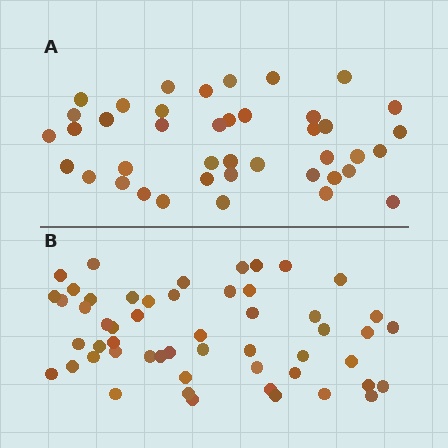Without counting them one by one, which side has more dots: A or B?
Region B (the bottom region) has more dots.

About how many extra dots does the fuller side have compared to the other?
Region B has roughly 12 or so more dots than region A.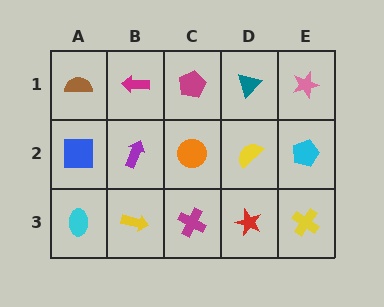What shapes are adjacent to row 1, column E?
A cyan pentagon (row 2, column E), a teal triangle (row 1, column D).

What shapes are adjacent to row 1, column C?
An orange circle (row 2, column C), a magenta arrow (row 1, column B), a teal triangle (row 1, column D).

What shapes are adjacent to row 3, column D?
A yellow semicircle (row 2, column D), a magenta cross (row 3, column C), a yellow cross (row 3, column E).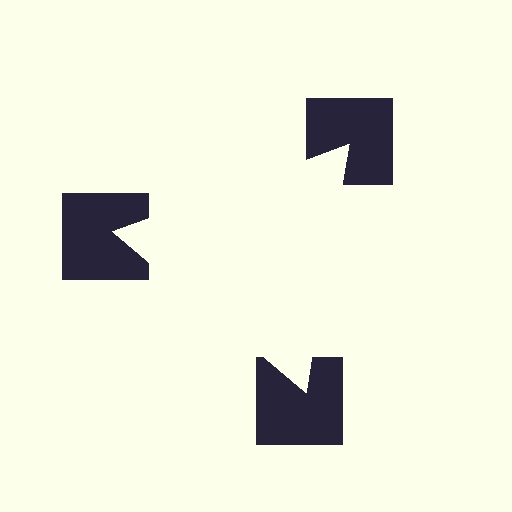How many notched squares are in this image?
There are 3 — one at each vertex of the illusory triangle.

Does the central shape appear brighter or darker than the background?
It typically appears slightly brighter than the background, even though no actual brightness change is drawn.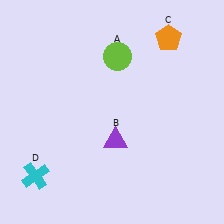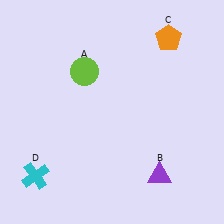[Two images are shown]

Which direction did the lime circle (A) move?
The lime circle (A) moved left.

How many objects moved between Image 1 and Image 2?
2 objects moved between the two images.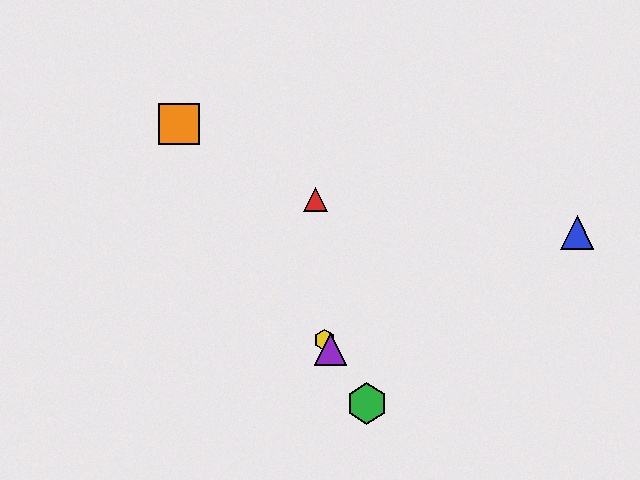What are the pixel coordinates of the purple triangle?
The purple triangle is at (330, 349).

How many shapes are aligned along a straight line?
4 shapes (the green hexagon, the yellow hexagon, the purple triangle, the orange square) are aligned along a straight line.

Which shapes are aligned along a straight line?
The green hexagon, the yellow hexagon, the purple triangle, the orange square are aligned along a straight line.